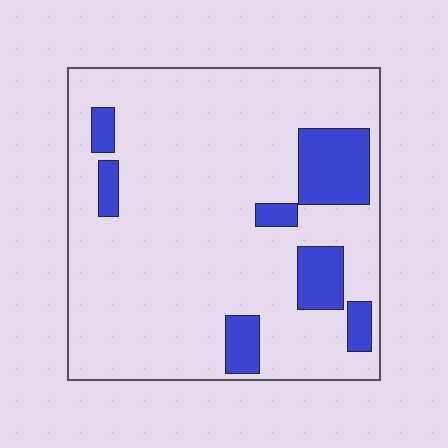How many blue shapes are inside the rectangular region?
7.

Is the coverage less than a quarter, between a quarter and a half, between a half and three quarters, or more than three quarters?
Less than a quarter.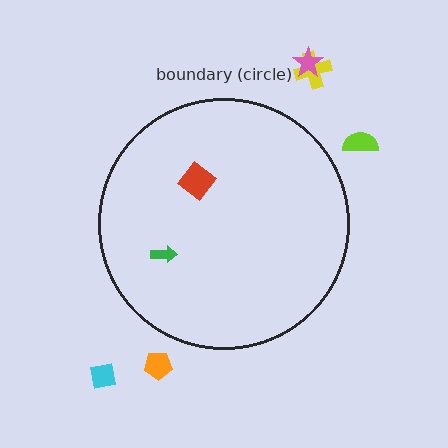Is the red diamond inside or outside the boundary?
Inside.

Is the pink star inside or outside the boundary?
Outside.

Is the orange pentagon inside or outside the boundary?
Outside.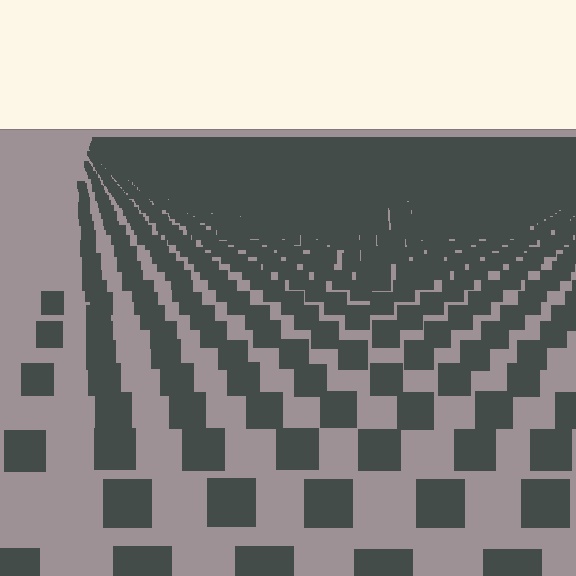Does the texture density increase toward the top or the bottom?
Density increases toward the top.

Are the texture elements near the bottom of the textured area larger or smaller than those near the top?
Larger. Near the bottom, elements are closer to the viewer and appear at a bigger on-screen size.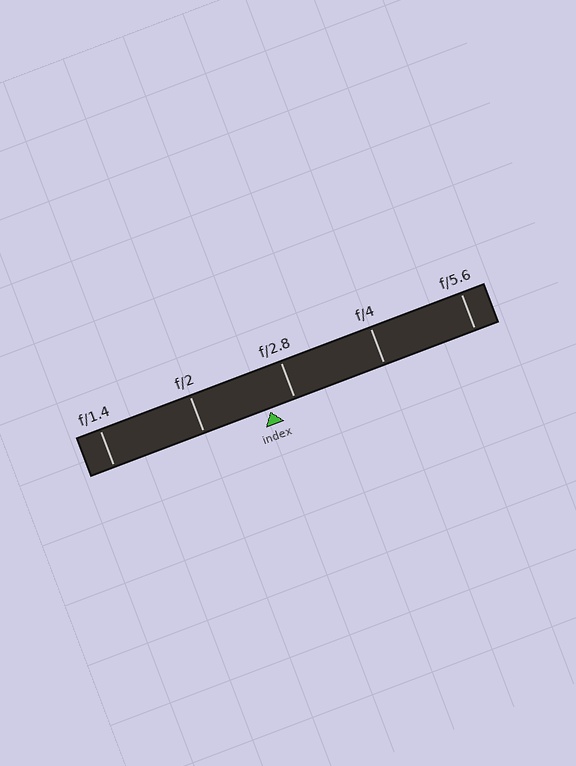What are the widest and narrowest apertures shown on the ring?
The widest aperture shown is f/1.4 and the narrowest is f/5.6.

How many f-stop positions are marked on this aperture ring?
There are 5 f-stop positions marked.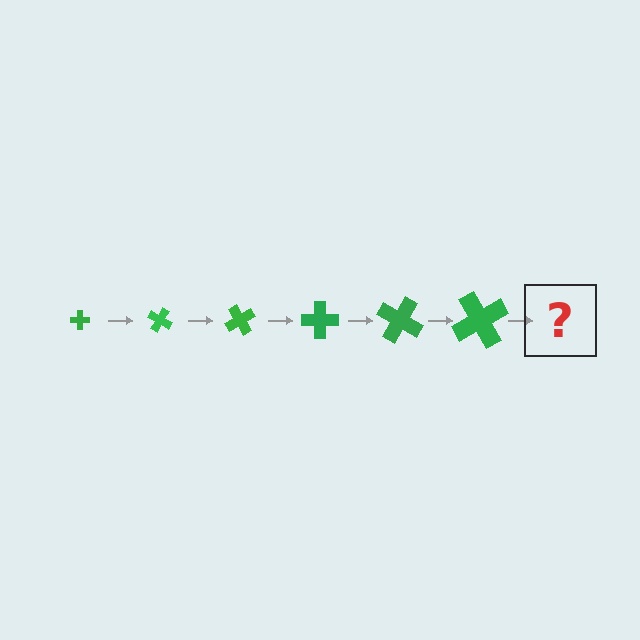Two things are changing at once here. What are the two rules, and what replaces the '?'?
The two rules are that the cross grows larger each step and it rotates 30 degrees each step. The '?' should be a cross, larger than the previous one and rotated 180 degrees from the start.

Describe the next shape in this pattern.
It should be a cross, larger than the previous one and rotated 180 degrees from the start.